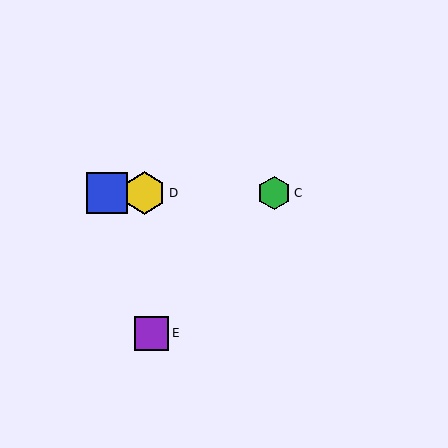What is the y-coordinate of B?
Object B is at y≈193.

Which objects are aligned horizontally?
Objects A, B, C, D are aligned horizontally.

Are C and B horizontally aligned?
Yes, both are at y≈193.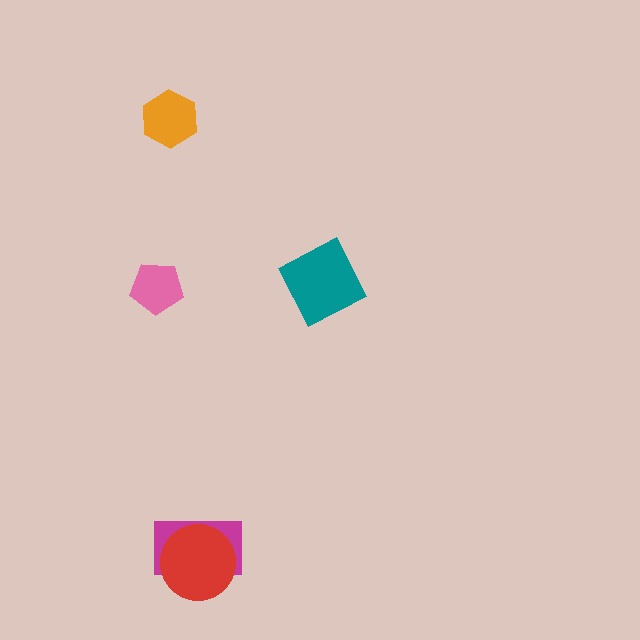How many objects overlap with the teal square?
0 objects overlap with the teal square.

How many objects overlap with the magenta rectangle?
1 object overlaps with the magenta rectangle.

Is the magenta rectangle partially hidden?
Yes, it is partially covered by another shape.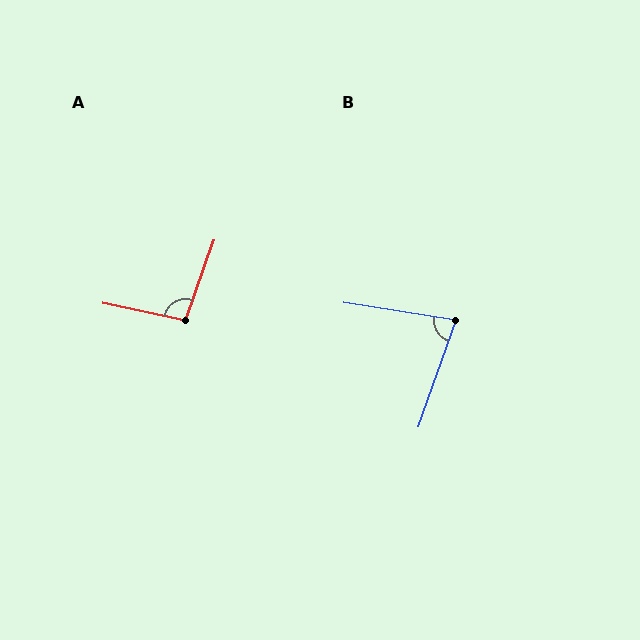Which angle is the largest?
A, at approximately 97 degrees.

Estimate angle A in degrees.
Approximately 97 degrees.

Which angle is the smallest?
B, at approximately 80 degrees.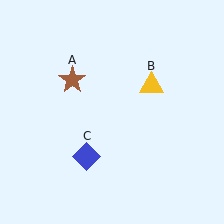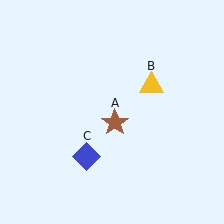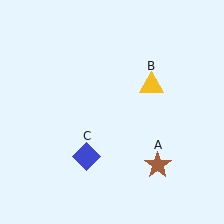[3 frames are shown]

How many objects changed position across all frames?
1 object changed position: brown star (object A).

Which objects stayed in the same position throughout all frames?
Yellow triangle (object B) and blue diamond (object C) remained stationary.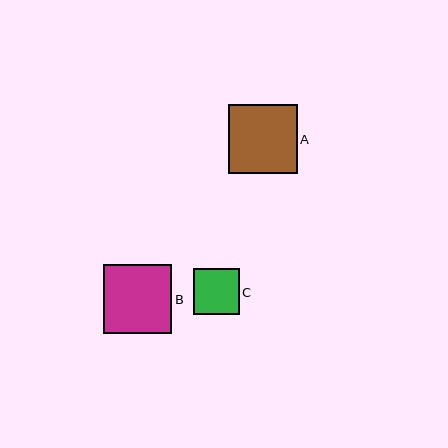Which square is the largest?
Square A is the largest with a size of approximately 69 pixels.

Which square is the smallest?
Square C is the smallest with a size of approximately 46 pixels.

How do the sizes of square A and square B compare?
Square A and square B are approximately the same size.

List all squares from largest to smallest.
From largest to smallest: A, B, C.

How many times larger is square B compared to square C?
Square B is approximately 1.5 times the size of square C.